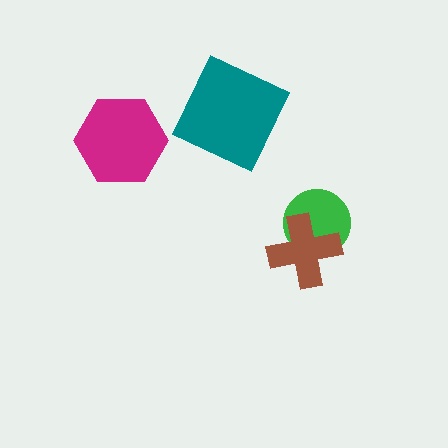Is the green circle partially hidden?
Yes, it is partially covered by another shape.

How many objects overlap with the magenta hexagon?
0 objects overlap with the magenta hexagon.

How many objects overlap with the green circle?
1 object overlaps with the green circle.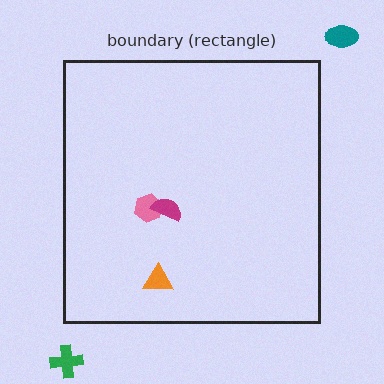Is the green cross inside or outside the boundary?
Outside.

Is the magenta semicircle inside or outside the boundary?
Inside.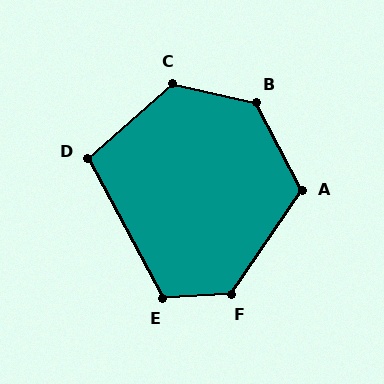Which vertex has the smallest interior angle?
D, at approximately 103 degrees.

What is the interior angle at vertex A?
Approximately 118 degrees (obtuse).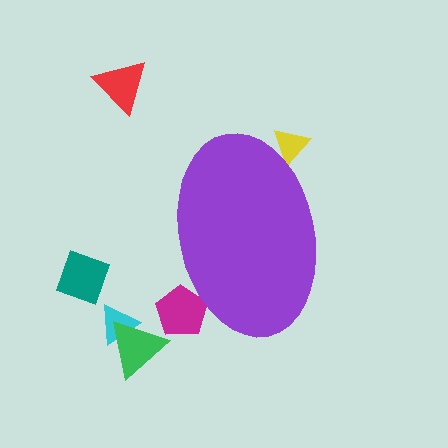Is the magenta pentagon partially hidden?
Yes, the magenta pentagon is partially hidden behind the purple ellipse.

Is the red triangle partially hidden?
No, the red triangle is fully visible.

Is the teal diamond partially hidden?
No, the teal diamond is fully visible.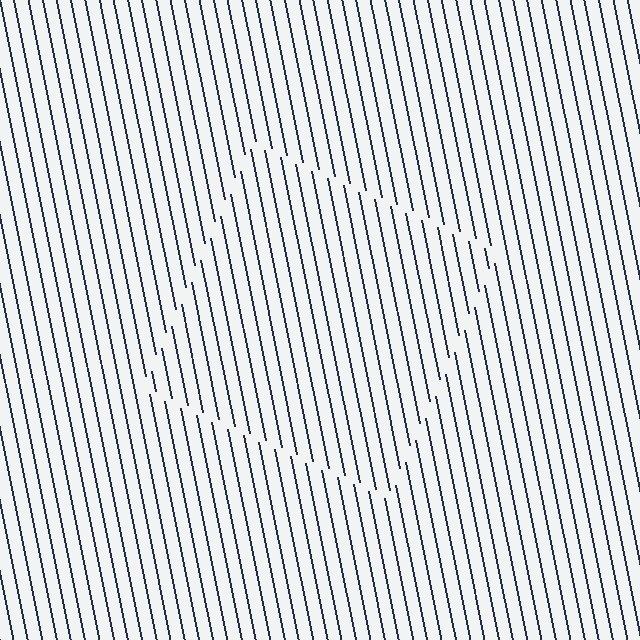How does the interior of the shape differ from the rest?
The interior of the shape contains the same grating, shifted by half a period — the contour is defined by the phase discontinuity where line-ends from the inner and outer gratings abut.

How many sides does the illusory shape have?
4 sides — the line-ends trace a square.